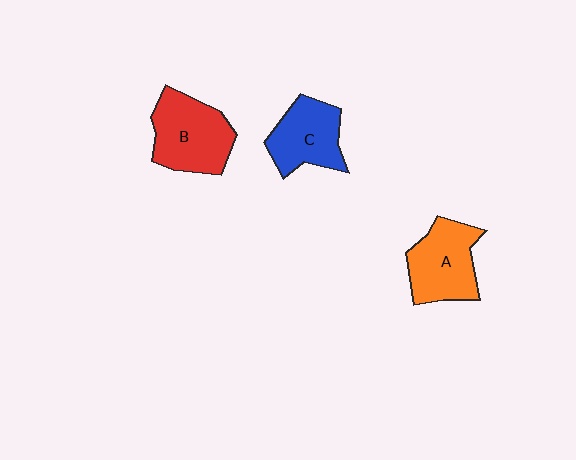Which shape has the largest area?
Shape B (red).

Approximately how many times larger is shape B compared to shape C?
Approximately 1.2 times.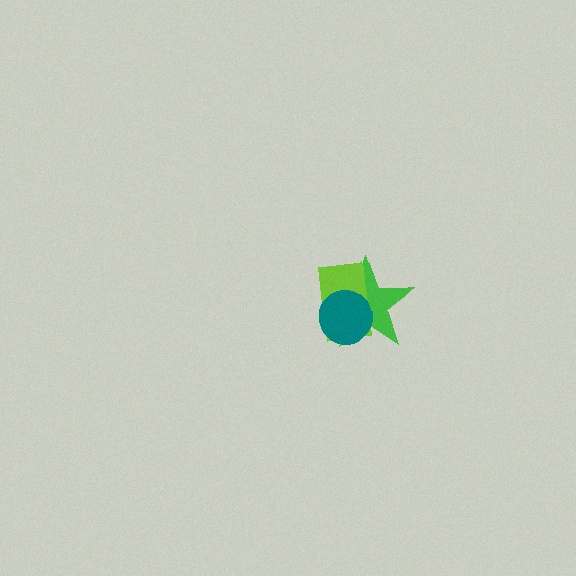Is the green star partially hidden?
Yes, it is partially covered by another shape.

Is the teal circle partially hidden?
No, no other shape covers it.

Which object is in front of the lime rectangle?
The teal circle is in front of the lime rectangle.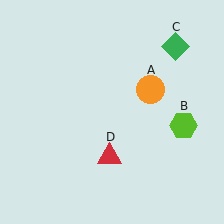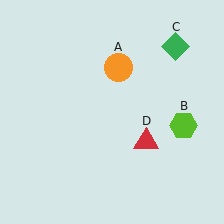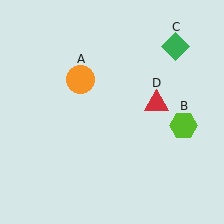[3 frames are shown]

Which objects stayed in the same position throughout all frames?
Lime hexagon (object B) and green diamond (object C) remained stationary.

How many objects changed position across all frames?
2 objects changed position: orange circle (object A), red triangle (object D).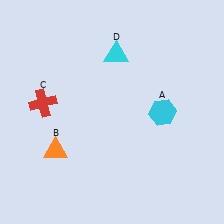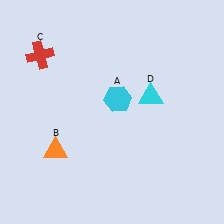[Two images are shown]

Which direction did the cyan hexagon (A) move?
The cyan hexagon (A) moved left.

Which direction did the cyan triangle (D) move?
The cyan triangle (D) moved down.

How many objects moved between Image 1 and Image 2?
3 objects moved between the two images.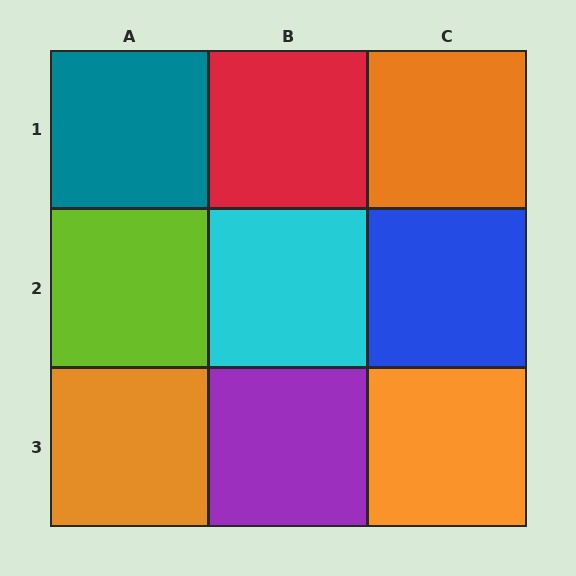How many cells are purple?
1 cell is purple.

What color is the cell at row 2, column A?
Lime.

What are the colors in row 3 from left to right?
Orange, purple, orange.